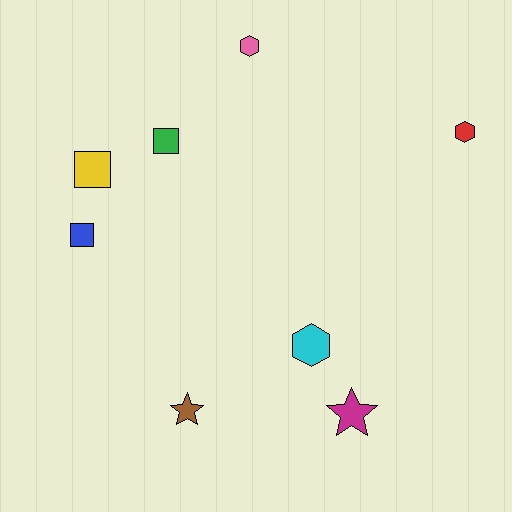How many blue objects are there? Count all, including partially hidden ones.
There is 1 blue object.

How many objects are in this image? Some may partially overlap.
There are 8 objects.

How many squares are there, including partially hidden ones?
There are 3 squares.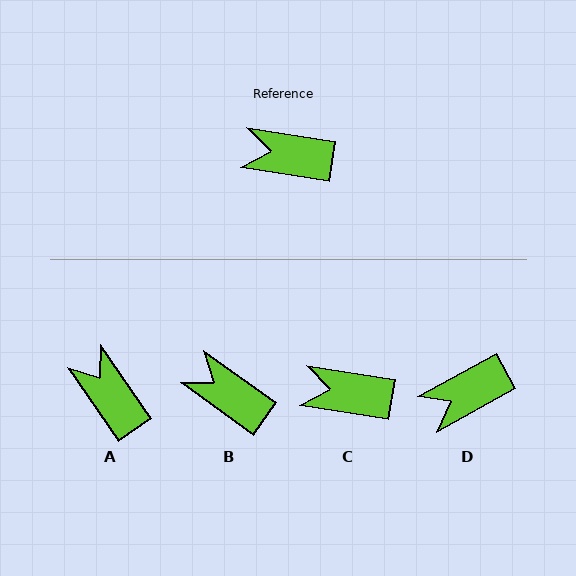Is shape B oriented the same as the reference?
No, it is off by about 27 degrees.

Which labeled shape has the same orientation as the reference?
C.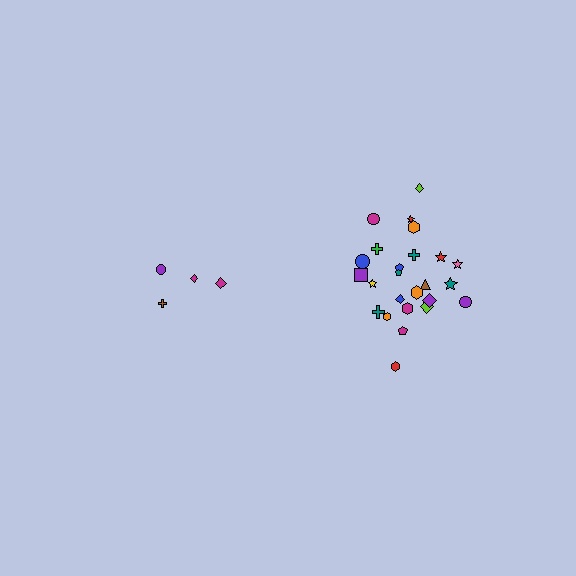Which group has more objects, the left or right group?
The right group.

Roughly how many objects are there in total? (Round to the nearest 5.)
Roughly 30 objects in total.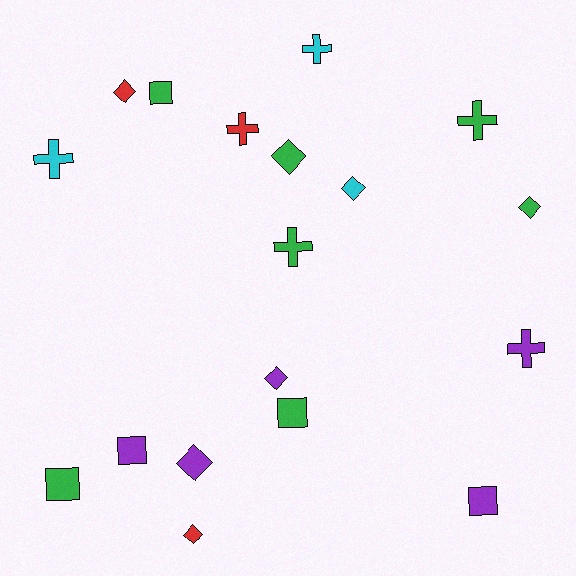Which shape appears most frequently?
Diamond, with 7 objects.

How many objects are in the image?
There are 18 objects.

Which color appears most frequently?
Green, with 7 objects.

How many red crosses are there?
There is 1 red cross.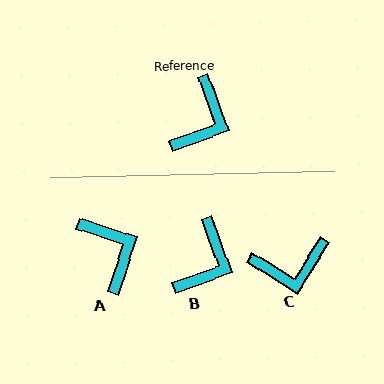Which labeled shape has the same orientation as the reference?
B.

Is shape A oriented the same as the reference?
No, it is off by about 52 degrees.